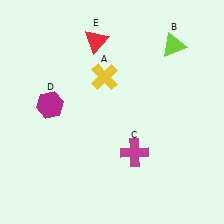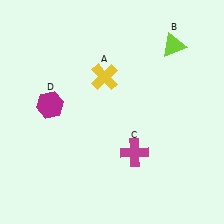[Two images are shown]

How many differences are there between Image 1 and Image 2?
There is 1 difference between the two images.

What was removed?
The red triangle (E) was removed in Image 2.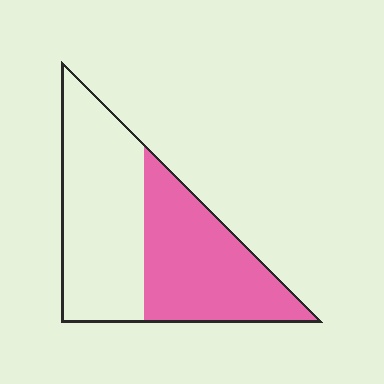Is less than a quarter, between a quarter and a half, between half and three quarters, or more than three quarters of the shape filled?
Between a quarter and a half.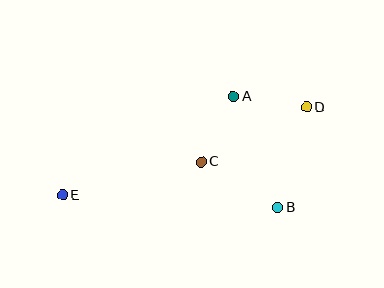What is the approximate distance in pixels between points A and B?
The distance between A and B is approximately 119 pixels.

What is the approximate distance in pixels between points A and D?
The distance between A and D is approximately 74 pixels.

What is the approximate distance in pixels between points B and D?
The distance between B and D is approximately 105 pixels.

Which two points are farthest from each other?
Points D and E are farthest from each other.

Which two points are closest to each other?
Points A and C are closest to each other.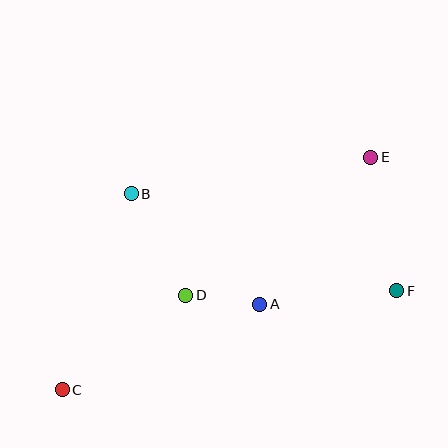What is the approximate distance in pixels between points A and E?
The distance between A and E is approximately 184 pixels.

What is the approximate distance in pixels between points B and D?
The distance between B and D is approximately 115 pixels.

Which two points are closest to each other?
Points A and D are closest to each other.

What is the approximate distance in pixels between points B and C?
The distance between B and C is approximately 208 pixels.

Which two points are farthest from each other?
Points C and E are farthest from each other.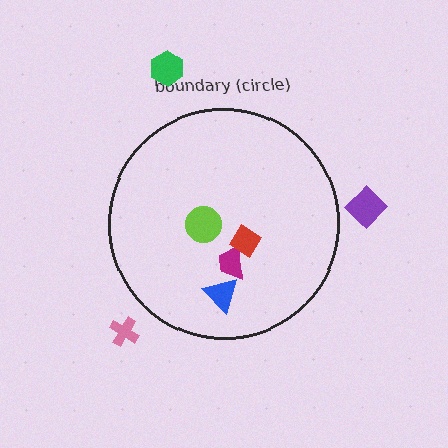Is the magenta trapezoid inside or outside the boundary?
Inside.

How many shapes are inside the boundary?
4 inside, 3 outside.